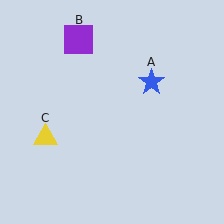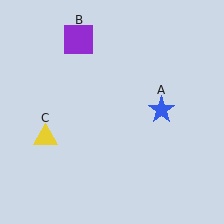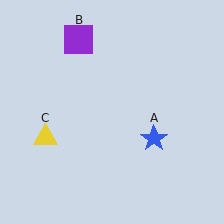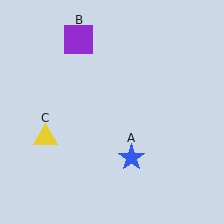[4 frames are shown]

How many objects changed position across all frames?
1 object changed position: blue star (object A).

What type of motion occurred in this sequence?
The blue star (object A) rotated clockwise around the center of the scene.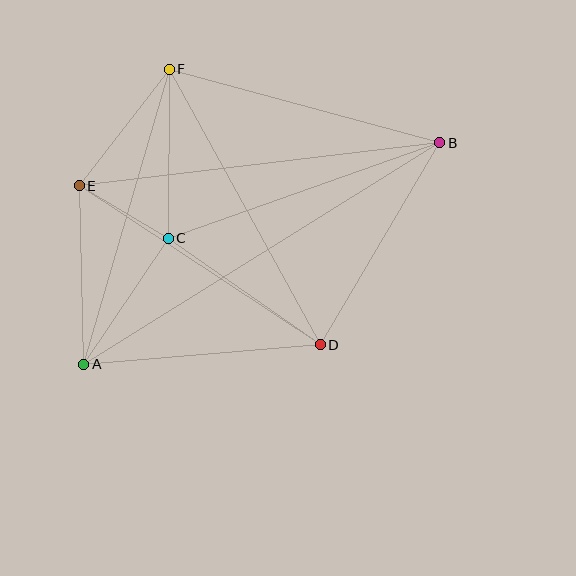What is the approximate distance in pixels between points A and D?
The distance between A and D is approximately 237 pixels.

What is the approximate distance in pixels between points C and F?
The distance between C and F is approximately 169 pixels.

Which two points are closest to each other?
Points C and E are closest to each other.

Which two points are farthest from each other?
Points A and B are farthest from each other.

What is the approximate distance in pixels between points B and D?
The distance between B and D is approximately 235 pixels.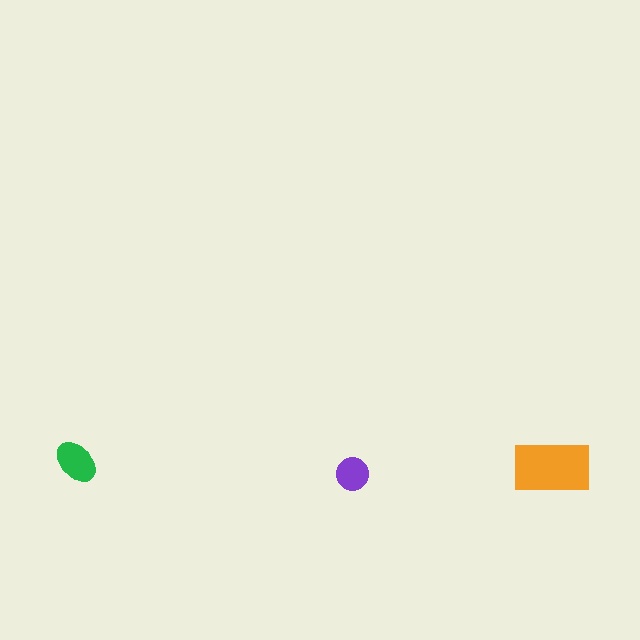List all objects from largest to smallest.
The orange rectangle, the green ellipse, the purple circle.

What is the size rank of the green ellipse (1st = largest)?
2nd.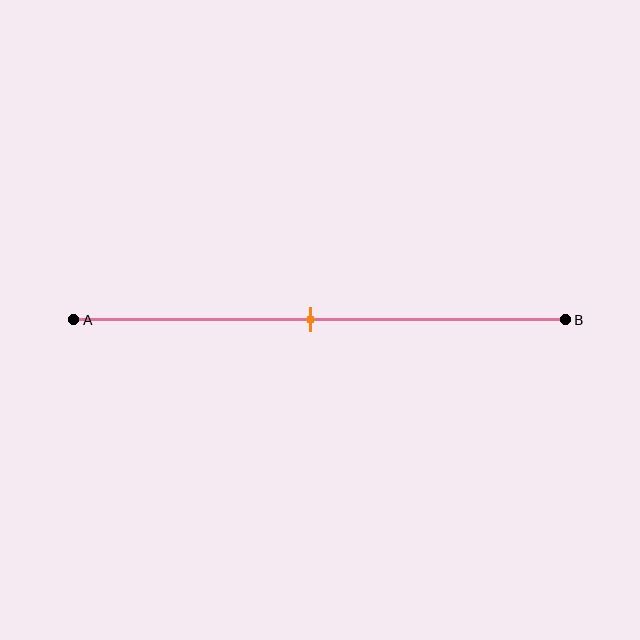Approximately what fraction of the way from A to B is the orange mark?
The orange mark is approximately 50% of the way from A to B.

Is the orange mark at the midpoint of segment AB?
Yes, the mark is approximately at the midpoint.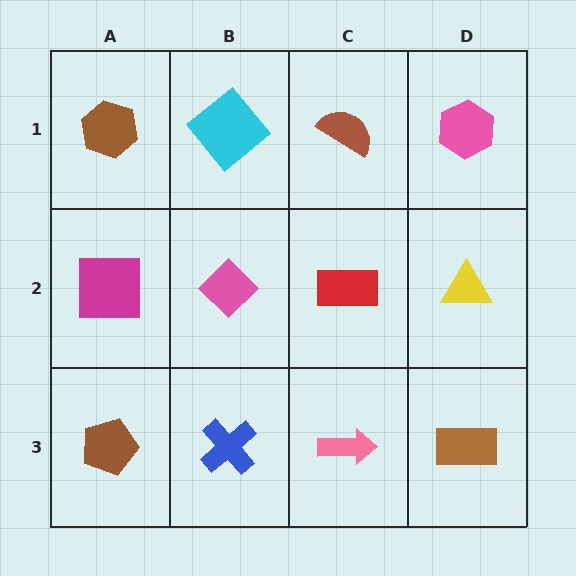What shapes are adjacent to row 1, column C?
A red rectangle (row 2, column C), a cyan diamond (row 1, column B), a pink hexagon (row 1, column D).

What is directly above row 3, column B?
A pink diamond.